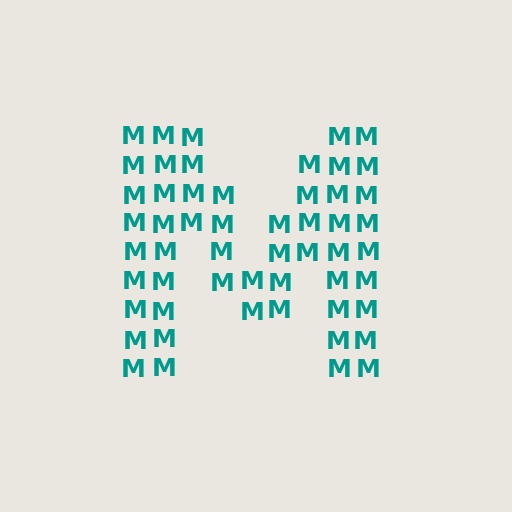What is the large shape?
The large shape is the letter M.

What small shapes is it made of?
It is made of small letter M's.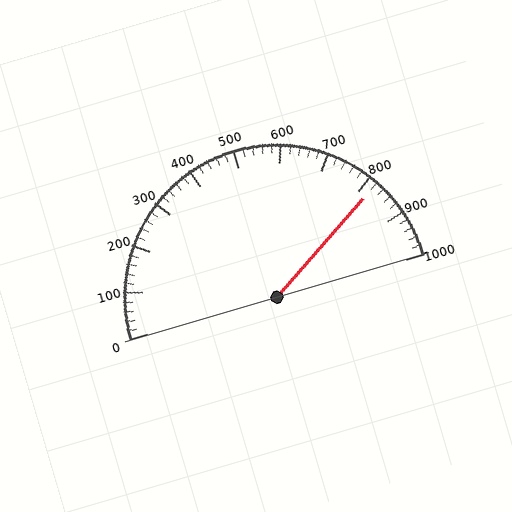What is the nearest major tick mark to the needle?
The nearest major tick mark is 800.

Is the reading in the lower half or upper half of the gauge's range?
The reading is in the upper half of the range (0 to 1000).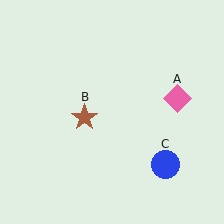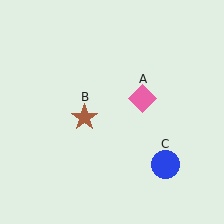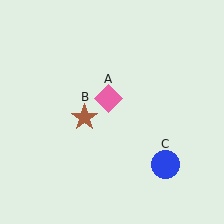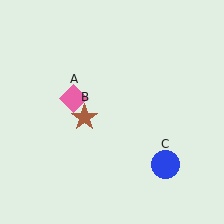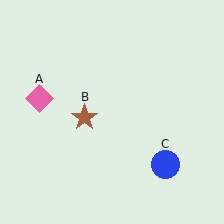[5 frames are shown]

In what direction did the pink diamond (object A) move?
The pink diamond (object A) moved left.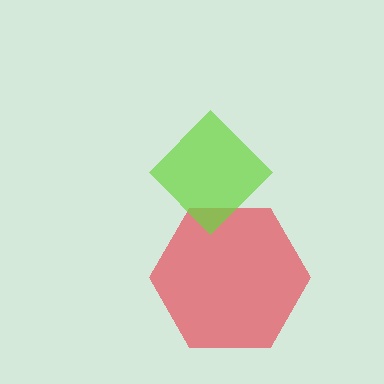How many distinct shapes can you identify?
There are 2 distinct shapes: a red hexagon, a lime diamond.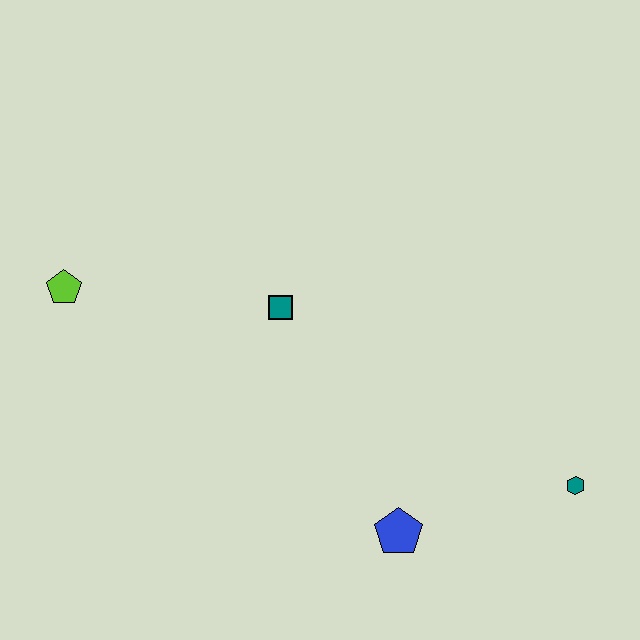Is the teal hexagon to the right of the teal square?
Yes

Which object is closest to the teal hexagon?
The blue pentagon is closest to the teal hexagon.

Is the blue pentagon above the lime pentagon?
No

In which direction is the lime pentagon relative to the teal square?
The lime pentagon is to the left of the teal square.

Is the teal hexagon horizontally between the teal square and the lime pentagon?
No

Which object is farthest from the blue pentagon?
The lime pentagon is farthest from the blue pentagon.